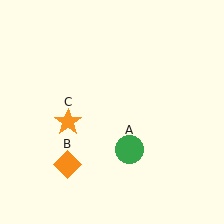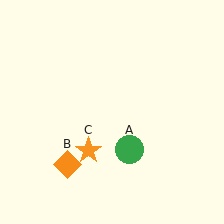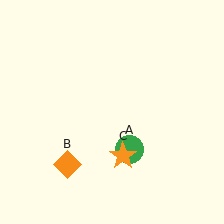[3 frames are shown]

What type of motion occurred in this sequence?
The orange star (object C) rotated counterclockwise around the center of the scene.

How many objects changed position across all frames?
1 object changed position: orange star (object C).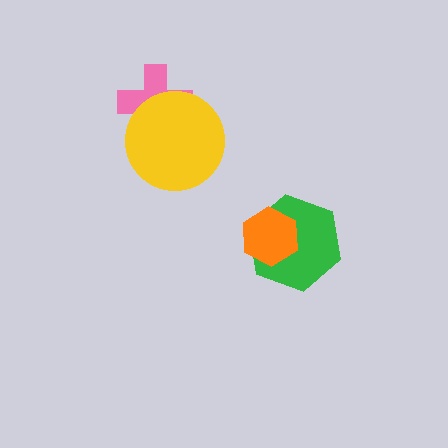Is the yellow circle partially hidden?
No, no other shape covers it.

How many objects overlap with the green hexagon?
1 object overlaps with the green hexagon.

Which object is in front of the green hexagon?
The orange hexagon is in front of the green hexagon.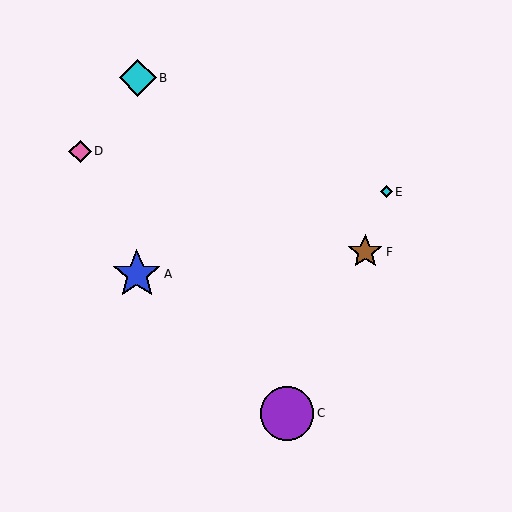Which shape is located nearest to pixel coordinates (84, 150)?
The pink diamond (labeled D) at (80, 151) is nearest to that location.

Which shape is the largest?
The purple circle (labeled C) is the largest.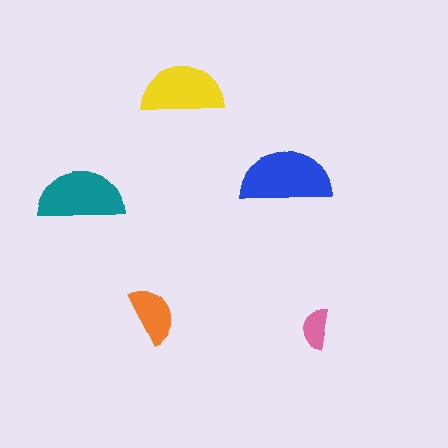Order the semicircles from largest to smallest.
the blue one, the teal one, the yellow one, the orange one, the pink one.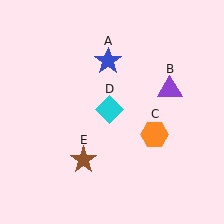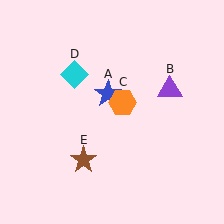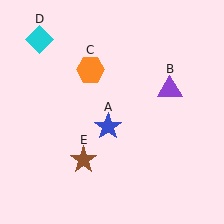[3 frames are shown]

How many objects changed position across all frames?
3 objects changed position: blue star (object A), orange hexagon (object C), cyan diamond (object D).